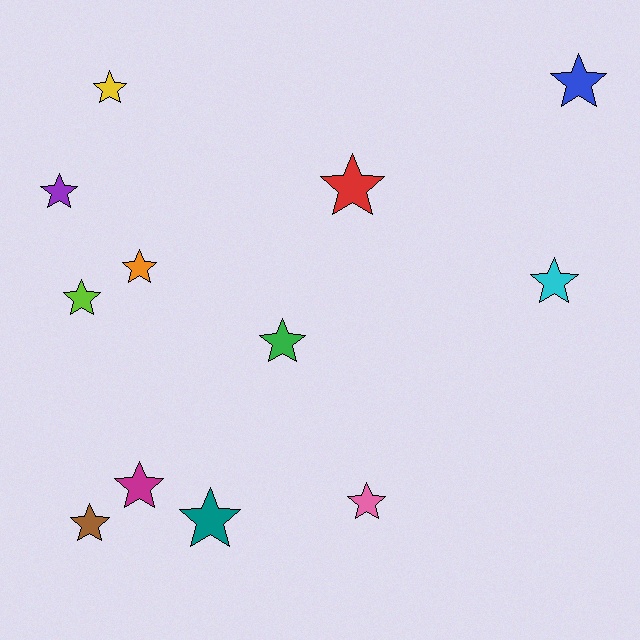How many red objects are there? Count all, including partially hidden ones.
There is 1 red object.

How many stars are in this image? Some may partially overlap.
There are 12 stars.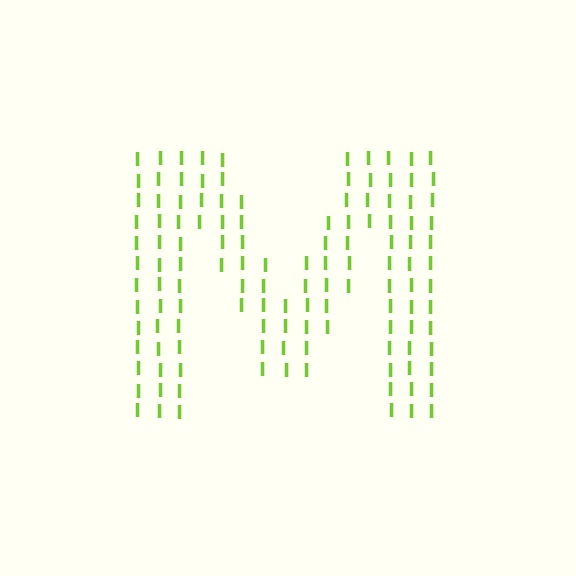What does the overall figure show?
The overall figure shows the letter M.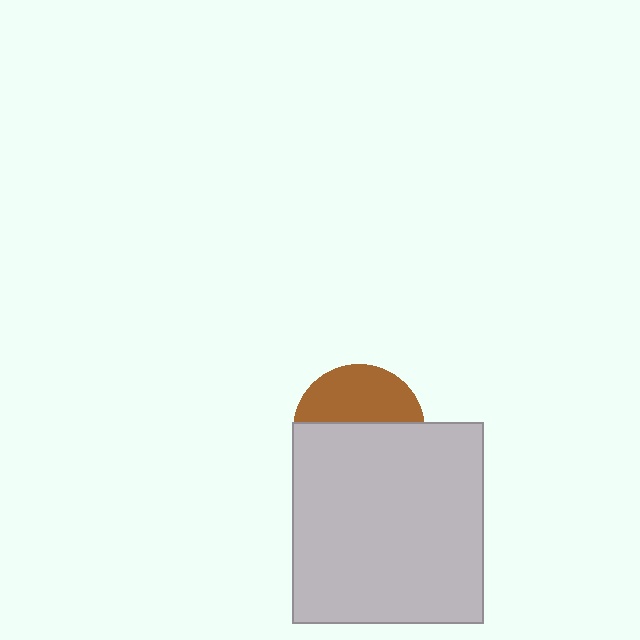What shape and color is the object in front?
The object in front is a light gray rectangle.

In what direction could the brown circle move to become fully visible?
The brown circle could move up. That would shift it out from behind the light gray rectangle entirely.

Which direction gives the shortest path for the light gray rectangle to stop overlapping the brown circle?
Moving down gives the shortest separation.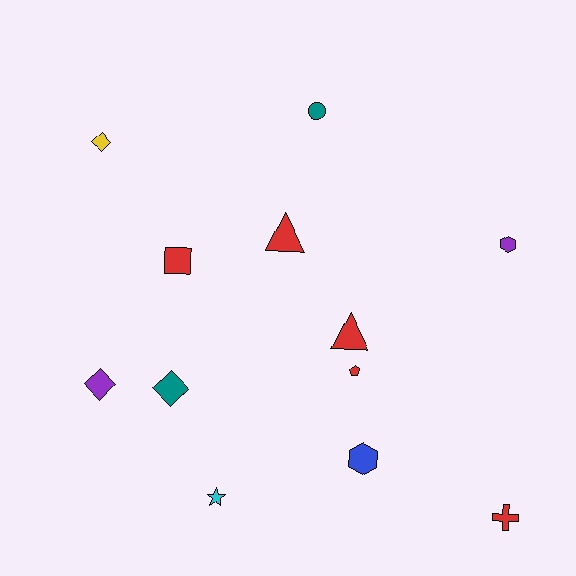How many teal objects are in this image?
There are 2 teal objects.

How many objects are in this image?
There are 12 objects.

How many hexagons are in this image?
There are 2 hexagons.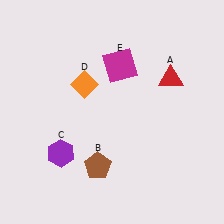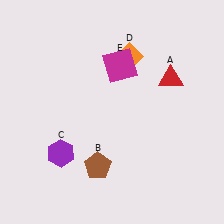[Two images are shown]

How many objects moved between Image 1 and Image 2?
1 object moved between the two images.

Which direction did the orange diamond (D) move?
The orange diamond (D) moved right.